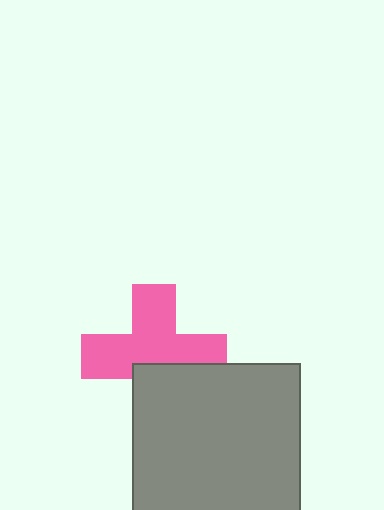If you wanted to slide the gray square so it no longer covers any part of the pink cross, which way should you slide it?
Slide it down — that is the most direct way to separate the two shapes.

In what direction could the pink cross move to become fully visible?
The pink cross could move up. That would shift it out from behind the gray square entirely.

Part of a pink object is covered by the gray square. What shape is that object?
It is a cross.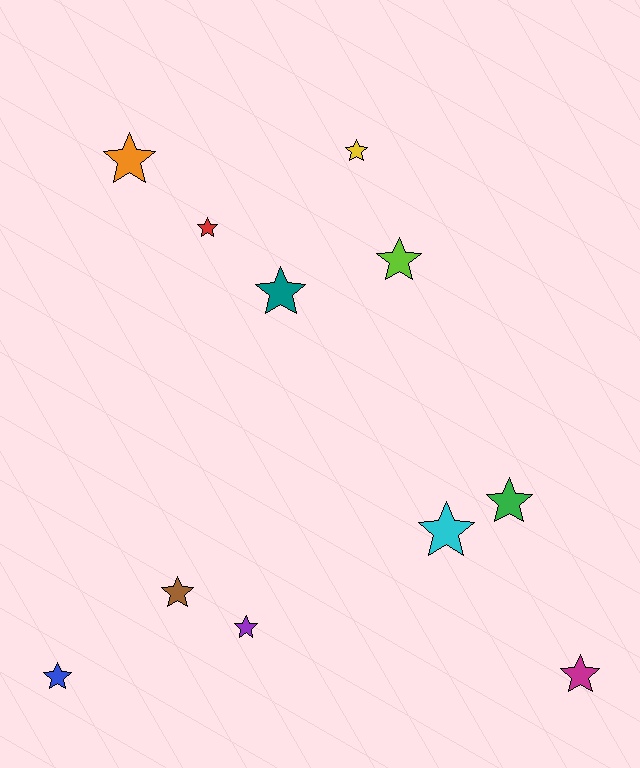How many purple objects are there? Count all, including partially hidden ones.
There is 1 purple object.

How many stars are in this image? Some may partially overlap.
There are 11 stars.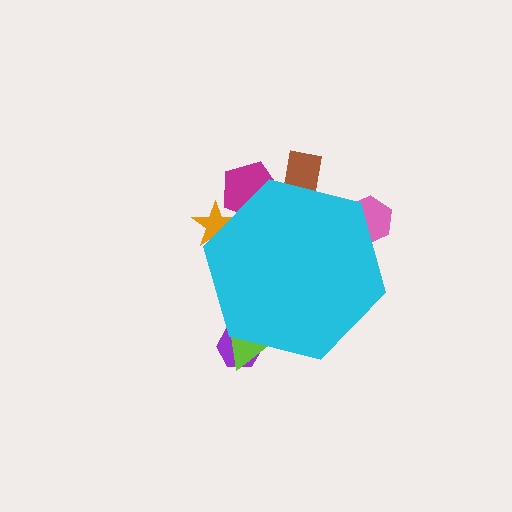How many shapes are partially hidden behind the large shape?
6 shapes are partially hidden.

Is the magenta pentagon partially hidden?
Yes, the magenta pentagon is partially hidden behind the cyan hexagon.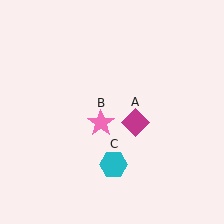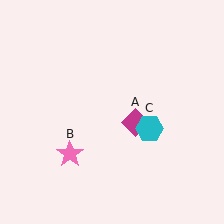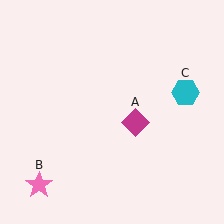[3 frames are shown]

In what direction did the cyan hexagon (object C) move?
The cyan hexagon (object C) moved up and to the right.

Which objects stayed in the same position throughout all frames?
Magenta diamond (object A) remained stationary.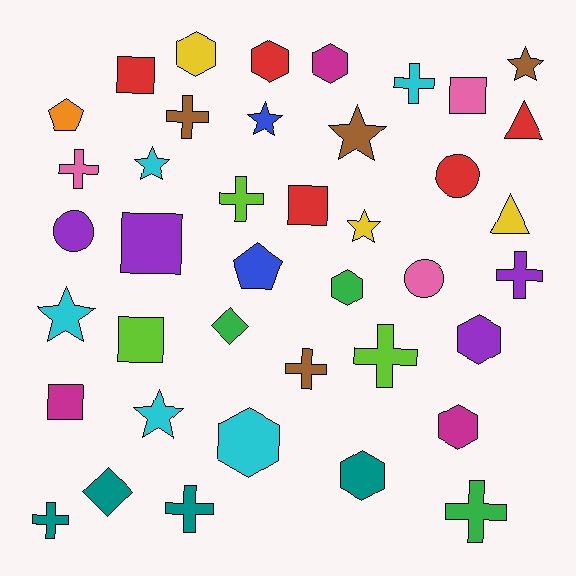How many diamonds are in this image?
There are 2 diamonds.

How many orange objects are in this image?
There is 1 orange object.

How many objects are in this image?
There are 40 objects.